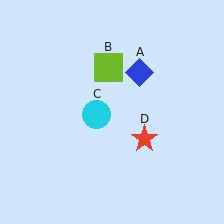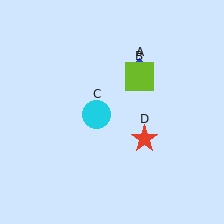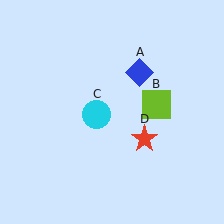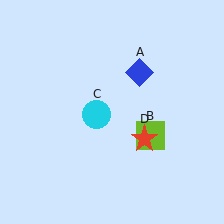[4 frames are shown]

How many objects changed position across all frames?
1 object changed position: lime square (object B).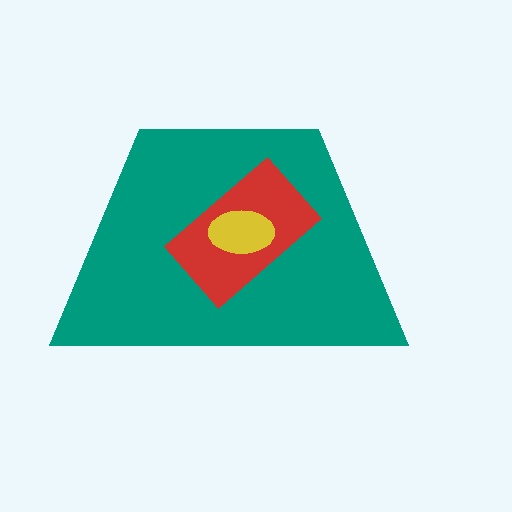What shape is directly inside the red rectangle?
The yellow ellipse.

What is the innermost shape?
The yellow ellipse.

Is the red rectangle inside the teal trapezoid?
Yes.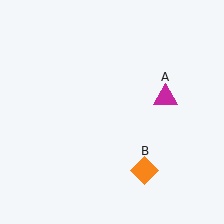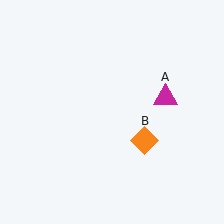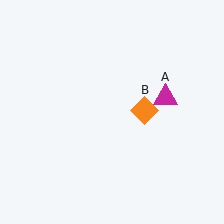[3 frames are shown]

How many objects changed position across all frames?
1 object changed position: orange diamond (object B).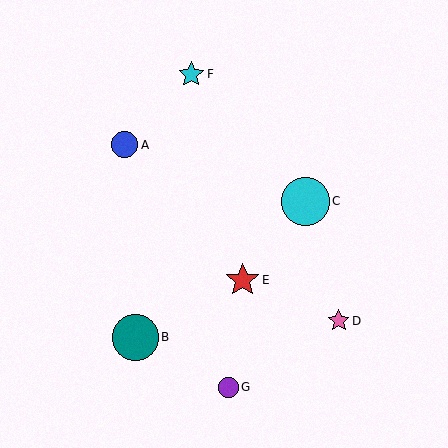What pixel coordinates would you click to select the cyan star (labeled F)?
Click at (191, 74) to select the cyan star F.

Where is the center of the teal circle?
The center of the teal circle is at (135, 337).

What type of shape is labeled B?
Shape B is a teal circle.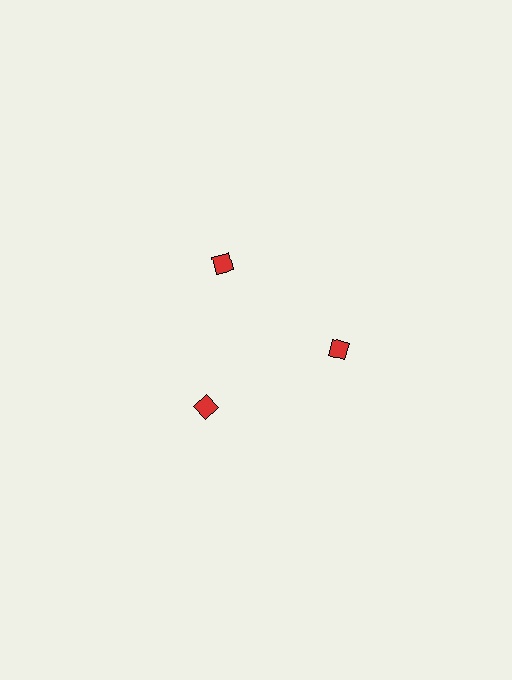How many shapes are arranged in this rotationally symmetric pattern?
There are 3 shapes, arranged in 3 groups of 1.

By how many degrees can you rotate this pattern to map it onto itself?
The pattern maps onto itself every 120 degrees of rotation.